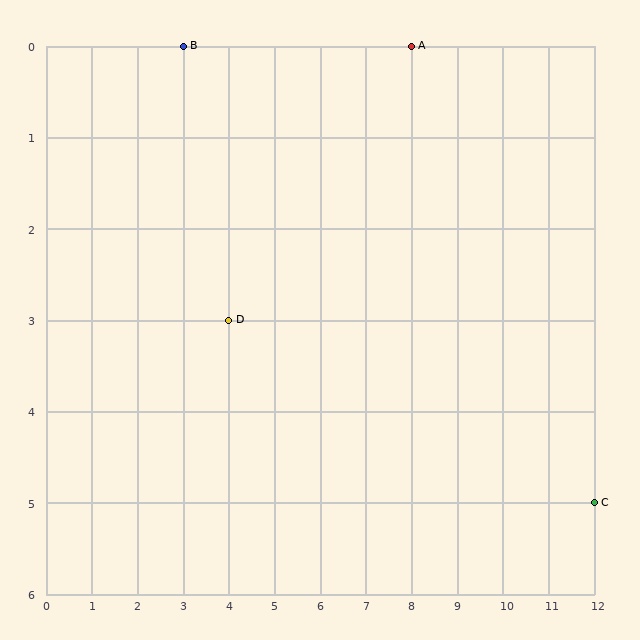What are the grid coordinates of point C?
Point C is at grid coordinates (12, 5).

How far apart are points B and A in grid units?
Points B and A are 5 columns apart.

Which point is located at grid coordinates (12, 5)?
Point C is at (12, 5).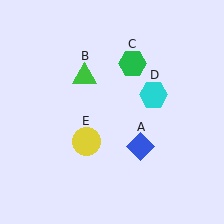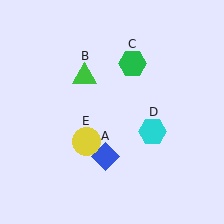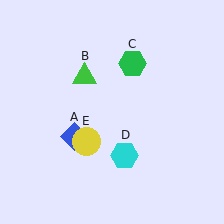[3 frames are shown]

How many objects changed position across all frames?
2 objects changed position: blue diamond (object A), cyan hexagon (object D).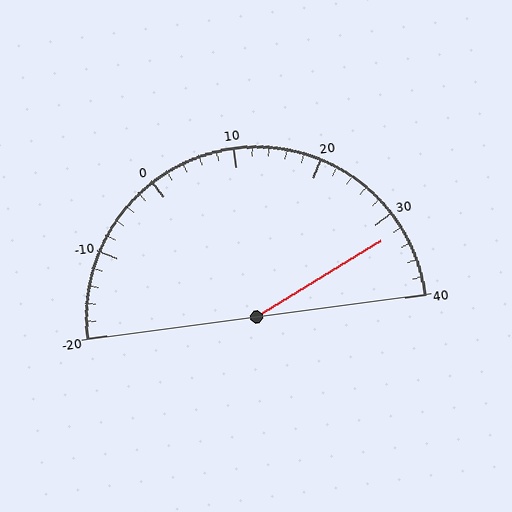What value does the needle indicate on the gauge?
The needle indicates approximately 32.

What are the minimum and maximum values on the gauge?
The gauge ranges from -20 to 40.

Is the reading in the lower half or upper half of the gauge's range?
The reading is in the upper half of the range (-20 to 40).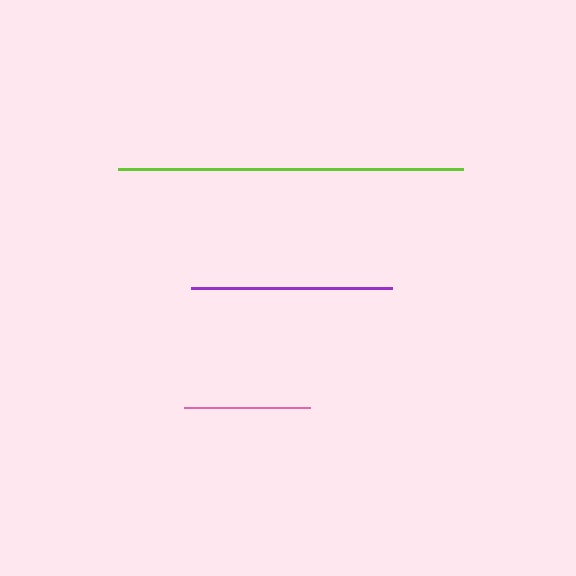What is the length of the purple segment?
The purple segment is approximately 201 pixels long.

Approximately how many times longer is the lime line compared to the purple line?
The lime line is approximately 1.7 times the length of the purple line.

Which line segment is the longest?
The lime line is the longest at approximately 345 pixels.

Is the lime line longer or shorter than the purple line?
The lime line is longer than the purple line.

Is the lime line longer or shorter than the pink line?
The lime line is longer than the pink line.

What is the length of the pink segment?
The pink segment is approximately 127 pixels long.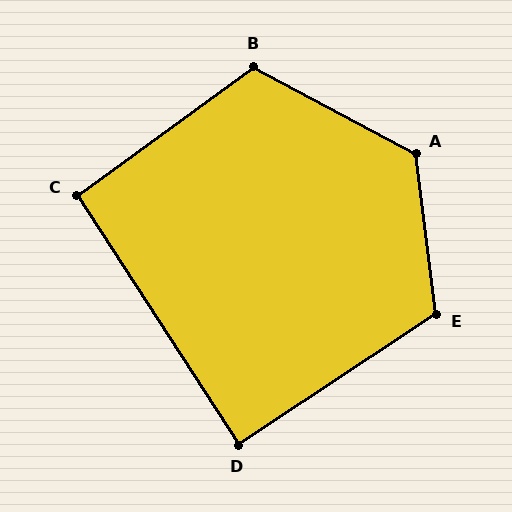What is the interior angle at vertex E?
Approximately 116 degrees (obtuse).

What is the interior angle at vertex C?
Approximately 93 degrees (approximately right).